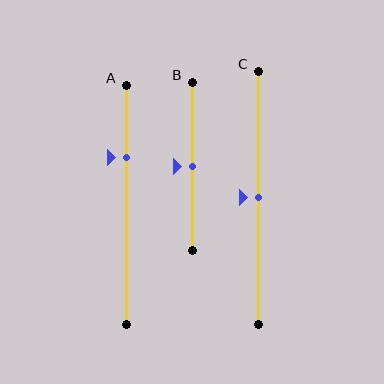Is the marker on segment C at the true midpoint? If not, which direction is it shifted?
Yes, the marker on segment C is at the true midpoint.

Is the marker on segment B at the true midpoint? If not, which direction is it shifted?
Yes, the marker on segment B is at the true midpoint.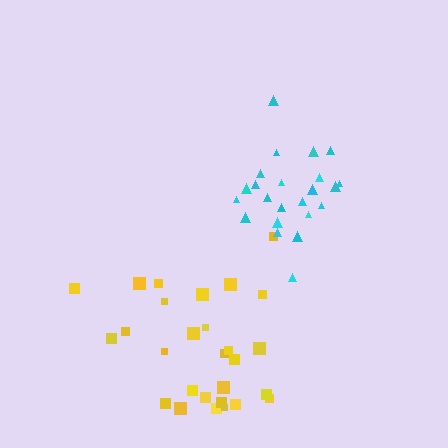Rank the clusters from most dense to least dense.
cyan, yellow.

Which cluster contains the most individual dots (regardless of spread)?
Yellow (28).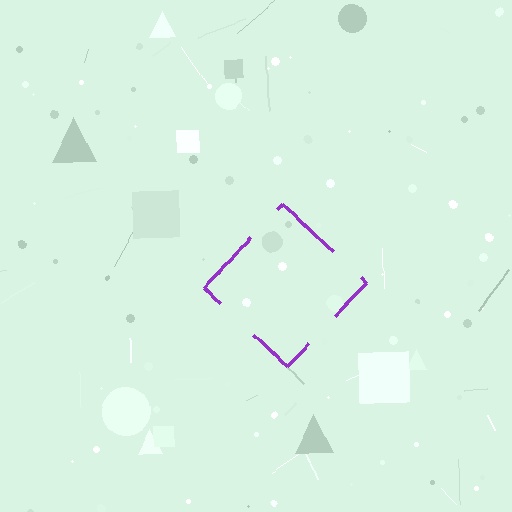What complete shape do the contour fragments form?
The contour fragments form a diamond.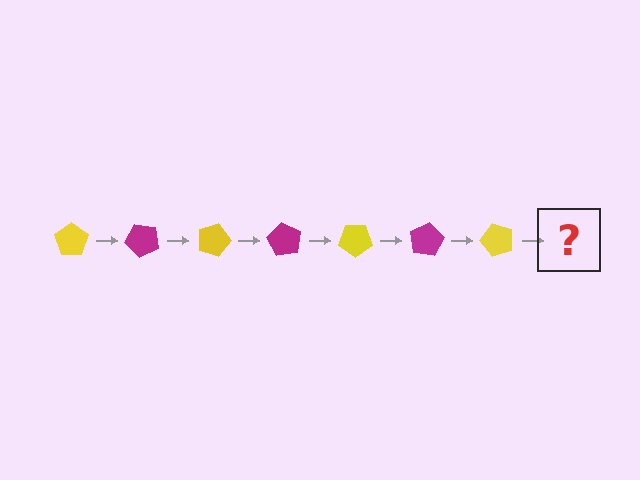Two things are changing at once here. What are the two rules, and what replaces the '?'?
The two rules are that it rotates 45 degrees each step and the color cycles through yellow and magenta. The '?' should be a magenta pentagon, rotated 315 degrees from the start.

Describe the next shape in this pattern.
It should be a magenta pentagon, rotated 315 degrees from the start.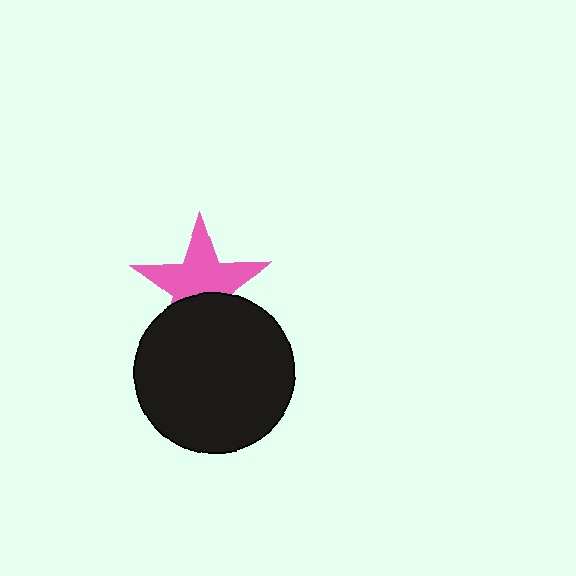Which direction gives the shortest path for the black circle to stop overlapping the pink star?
Moving down gives the shortest separation.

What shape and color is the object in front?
The object in front is a black circle.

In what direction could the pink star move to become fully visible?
The pink star could move up. That would shift it out from behind the black circle entirely.